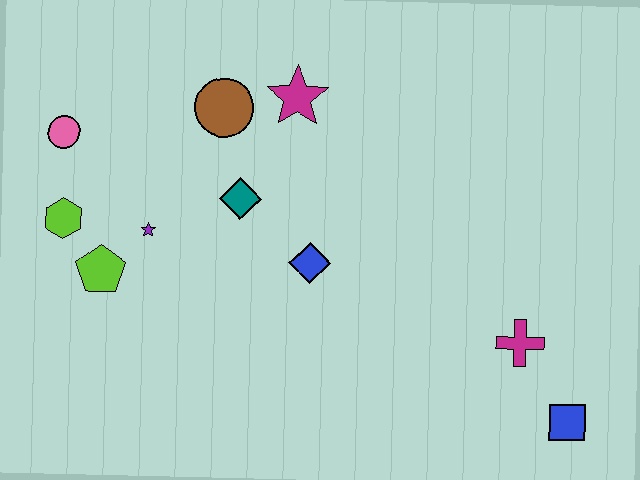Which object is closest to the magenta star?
The brown circle is closest to the magenta star.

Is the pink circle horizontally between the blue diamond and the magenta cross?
No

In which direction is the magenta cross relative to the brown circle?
The magenta cross is to the right of the brown circle.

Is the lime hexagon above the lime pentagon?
Yes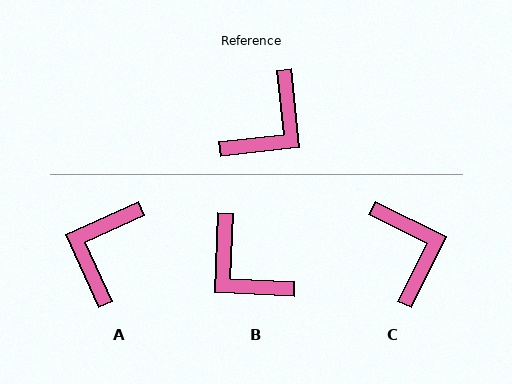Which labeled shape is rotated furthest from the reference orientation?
A, about 162 degrees away.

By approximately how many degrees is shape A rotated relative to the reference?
Approximately 162 degrees clockwise.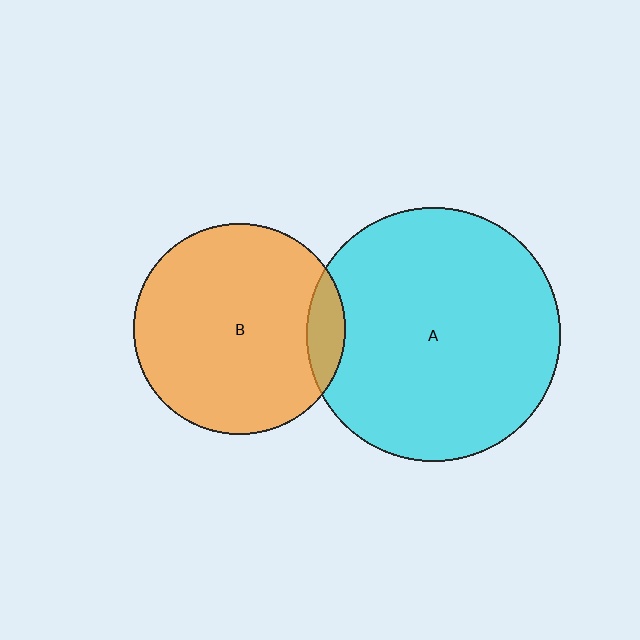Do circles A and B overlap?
Yes.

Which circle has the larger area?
Circle A (cyan).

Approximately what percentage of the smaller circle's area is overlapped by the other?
Approximately 10%.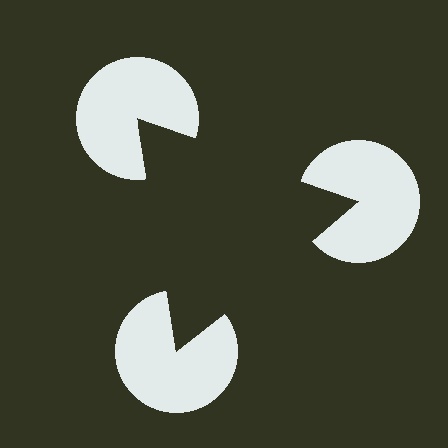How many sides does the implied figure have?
3 sides.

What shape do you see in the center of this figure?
An illusory triangle — its edges are inferred from the aligned wedge cuts in the pac-man discs, not physically drawn.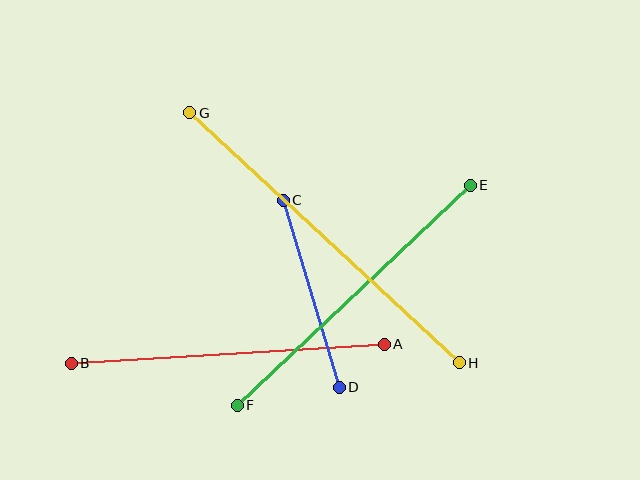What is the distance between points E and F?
The distance is approximately 320 pixels.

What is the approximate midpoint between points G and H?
The midpoint is at approximately (324, 238) pixels.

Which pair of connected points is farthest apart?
Points G and H are farthest apart.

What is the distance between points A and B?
The distance is approximately 313 pixels.